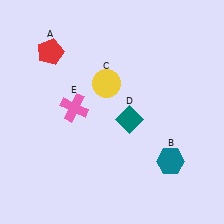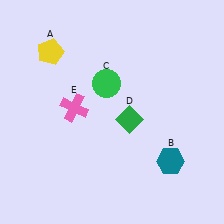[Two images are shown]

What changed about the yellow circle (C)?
In Image 1, C is yellow. In Image 2, it changed to green.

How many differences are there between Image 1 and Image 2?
There are 3 differences between the two images.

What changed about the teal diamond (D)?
In Image 1, D is teal. In Image 2, it changed to green.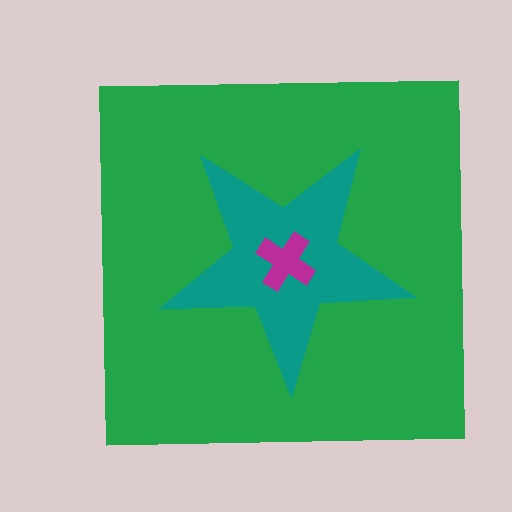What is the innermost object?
The magenta cross.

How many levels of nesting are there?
3.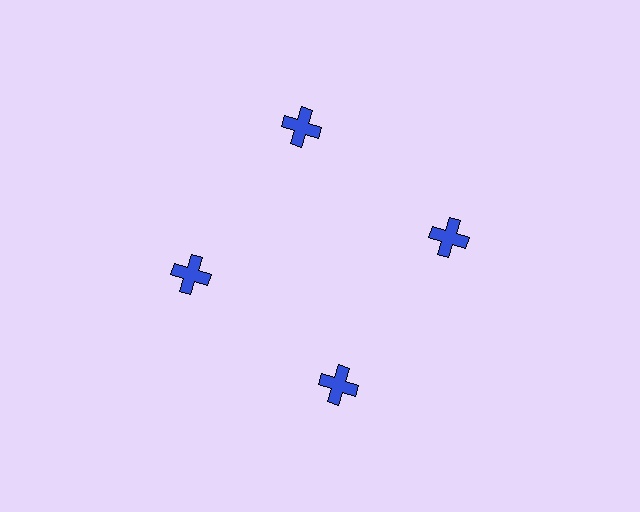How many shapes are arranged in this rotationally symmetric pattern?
There are 4 shapes, arranged in 4 groups of 1.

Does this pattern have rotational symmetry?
Yes, this pattern has 4-fold rotational symmetry. It looks the same after rotating 90 degrees around the center.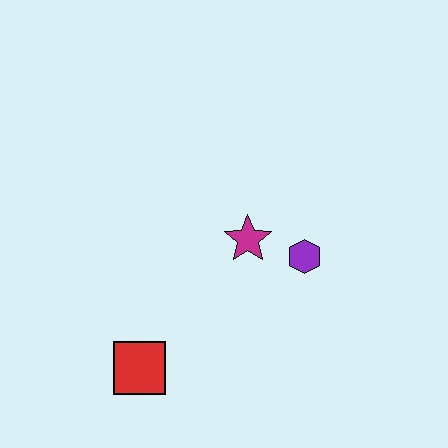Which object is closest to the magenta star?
The purple hexagon is closest to the magenta star.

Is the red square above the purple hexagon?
No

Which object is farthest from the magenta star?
The red square is farthest from the magenta star.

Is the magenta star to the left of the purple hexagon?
Yes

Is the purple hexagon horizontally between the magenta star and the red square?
No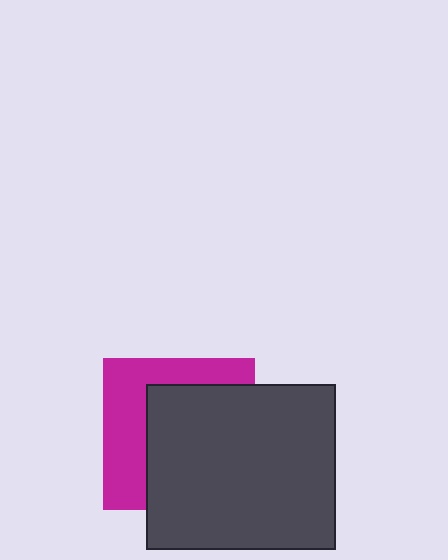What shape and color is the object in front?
The object in front is a dark gray rectangle.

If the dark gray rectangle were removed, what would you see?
You would see the complete magenta square.